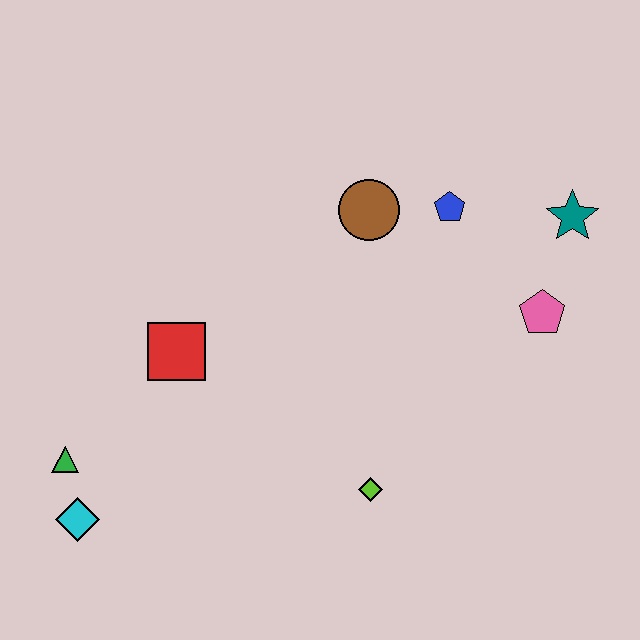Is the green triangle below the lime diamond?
No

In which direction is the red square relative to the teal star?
The red square is to the left of the teal star.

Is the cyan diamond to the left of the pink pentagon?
Yes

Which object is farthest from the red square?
The teal star is farthest from the red square.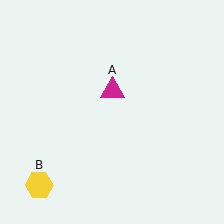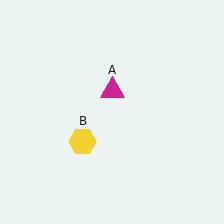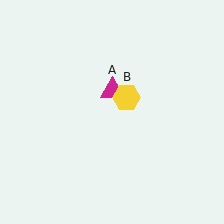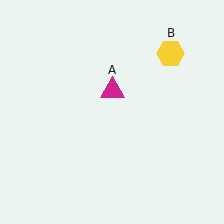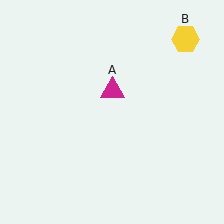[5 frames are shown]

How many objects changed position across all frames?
1 object changed position: yellow hexagon (object B).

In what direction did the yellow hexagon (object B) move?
The yellow hexagon (object B) moved up and to the right.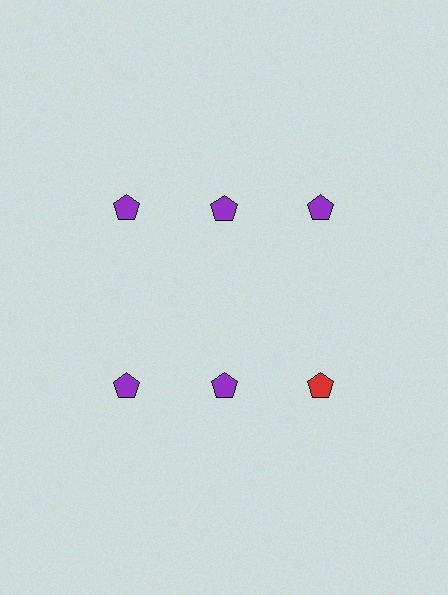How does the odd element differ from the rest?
It has a different color: red instead of purple.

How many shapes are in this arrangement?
There are 6 shapes arranged in a grid pattern.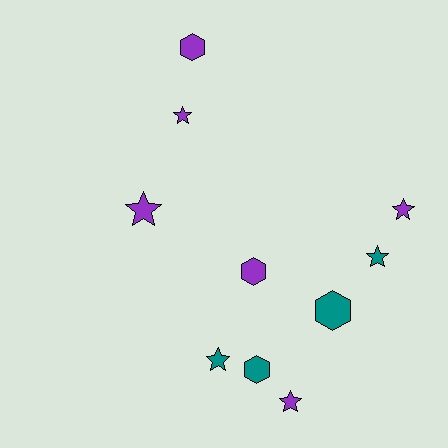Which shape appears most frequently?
Star, with 6 objects.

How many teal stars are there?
There are 2 teal stars.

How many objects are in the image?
There are 10 objects.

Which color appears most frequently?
Purple, with 6 objects.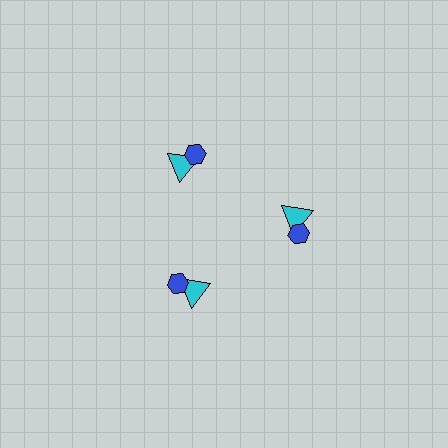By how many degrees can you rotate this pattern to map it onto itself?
The pattern maps onto itself every 120 degrees of rotation.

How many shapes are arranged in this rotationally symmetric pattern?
There are 6 shapes, arranged in 3 groups of 2.